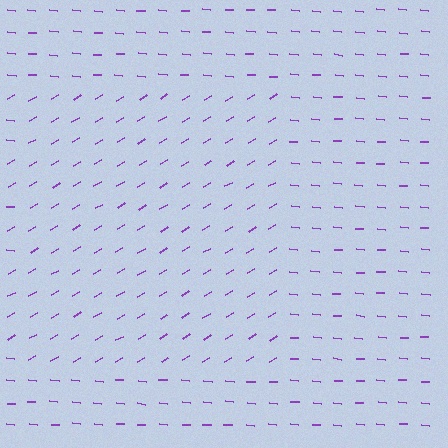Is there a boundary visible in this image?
Yes, there is a texture boundary formed by a change in line orientation.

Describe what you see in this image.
The image is filled with small purple line segments. A rectangle region in the image has lines oriented differently from the surrounding lines, creating a visible texture boundary.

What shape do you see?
I see a rectangle.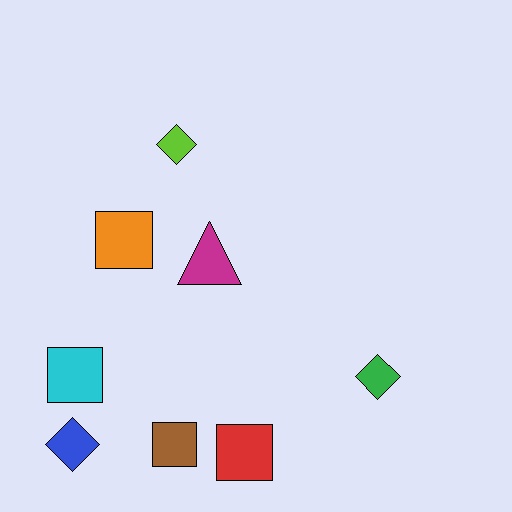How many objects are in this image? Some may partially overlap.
There are 8 objects.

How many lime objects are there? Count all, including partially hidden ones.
There is 1 lime object.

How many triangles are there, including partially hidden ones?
There is 1 triangle.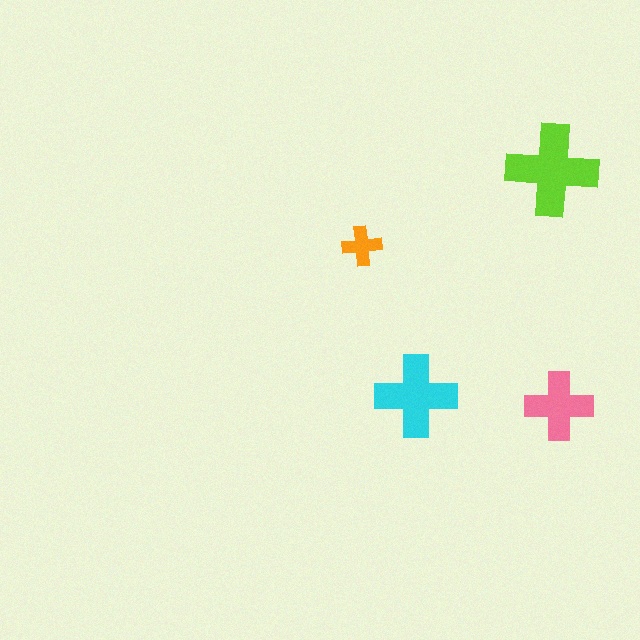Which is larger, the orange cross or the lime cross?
The lime one.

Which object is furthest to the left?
The orange cross is leftmost.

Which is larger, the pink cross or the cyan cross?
The cyan one.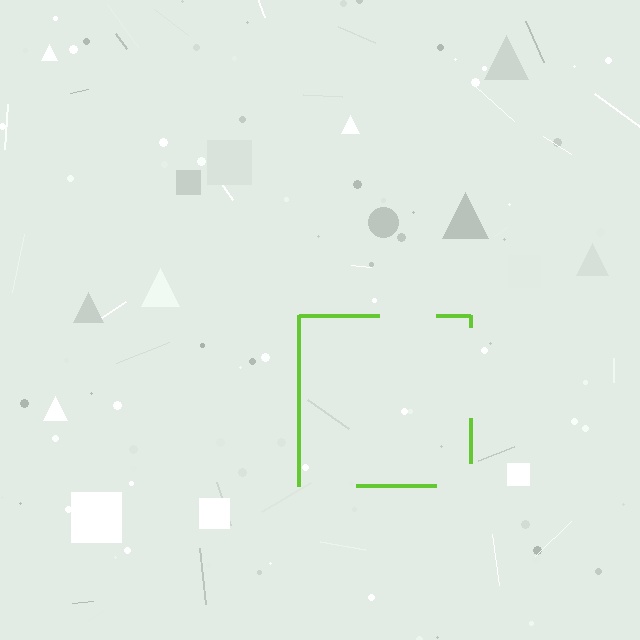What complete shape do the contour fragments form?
The contour fragments form a square.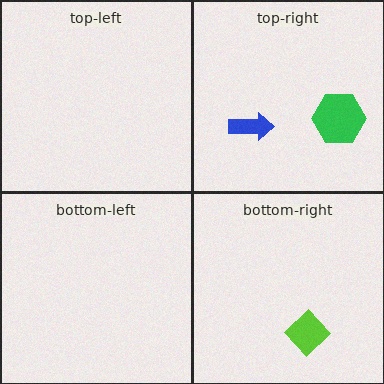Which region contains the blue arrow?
The top-right region.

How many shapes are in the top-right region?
2.